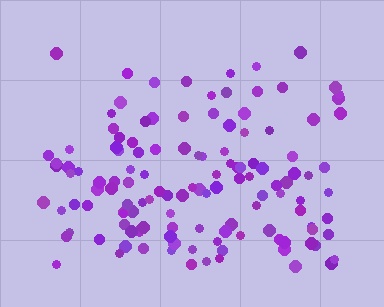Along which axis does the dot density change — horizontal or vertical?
Vertical.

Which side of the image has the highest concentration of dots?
The bottom.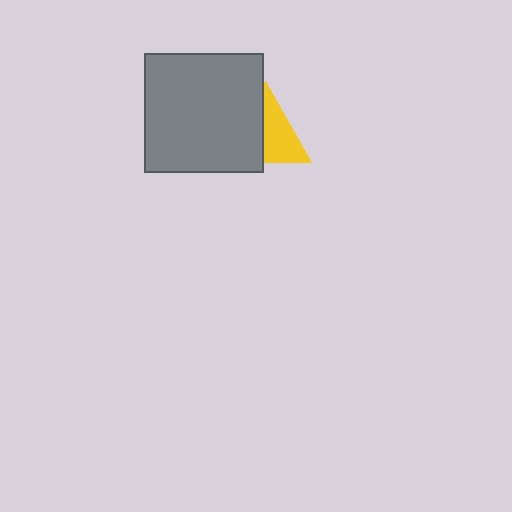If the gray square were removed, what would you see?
You would see the complete yellow triangle.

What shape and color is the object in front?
The object in front is a gray square.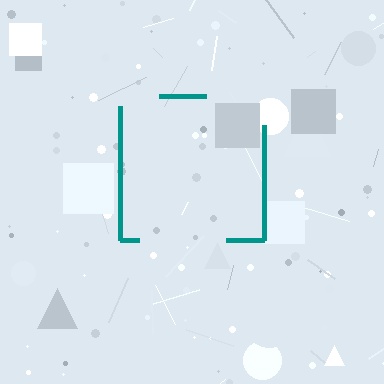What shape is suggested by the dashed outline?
The dashed outline suggests a square.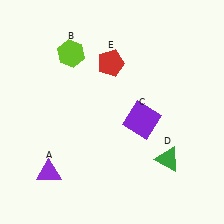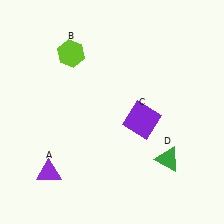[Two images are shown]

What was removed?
The red pentagon (E) was removed in Image 2.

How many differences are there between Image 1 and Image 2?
There is 1 difference between the two images.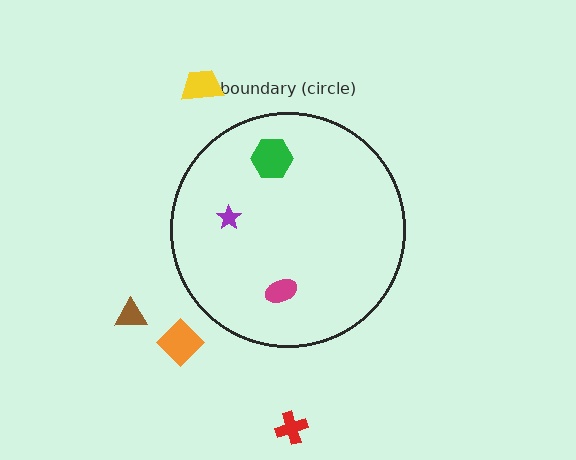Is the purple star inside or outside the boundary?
Inside.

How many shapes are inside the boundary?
3 inside, 4 outside.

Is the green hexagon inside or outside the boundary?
Inside.